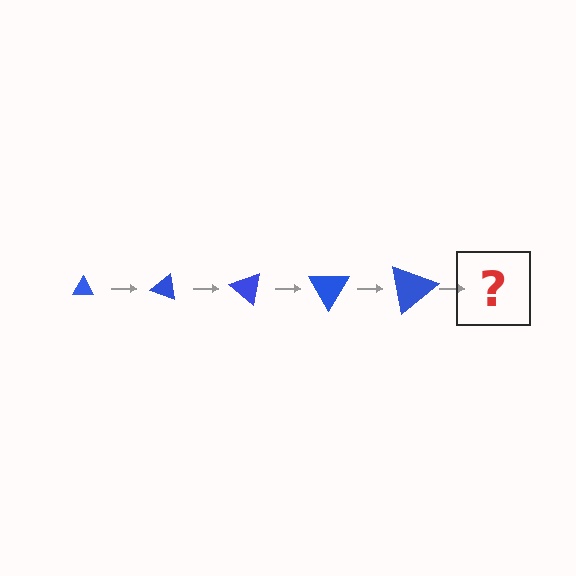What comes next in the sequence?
The next element should be a triangle, larger than the previous one and rotated 100 degrees from the start.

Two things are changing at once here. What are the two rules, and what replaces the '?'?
The two rules are that the triangle grows larger each step and it rotates 20 degrees each step. The '?' should be a triangle, larger than the previous one and rotated 100 degrees from the start.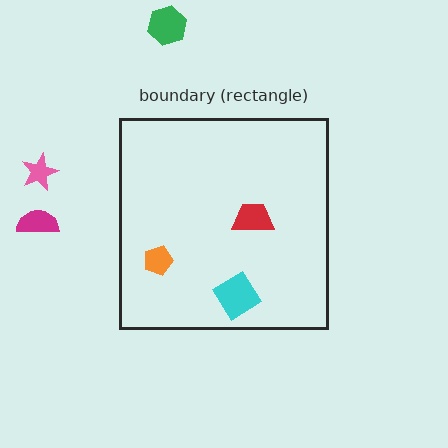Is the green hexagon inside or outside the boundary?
Outside.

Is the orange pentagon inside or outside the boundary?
Inside.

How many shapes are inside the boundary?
3 inside, 3 outside.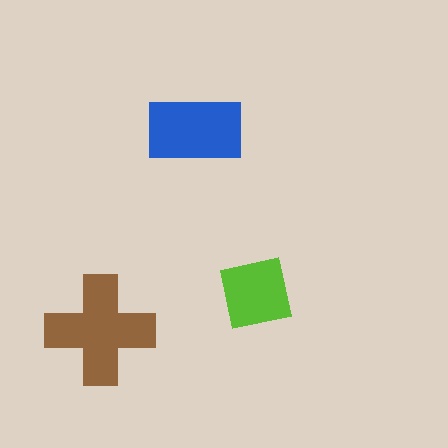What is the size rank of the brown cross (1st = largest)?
1st.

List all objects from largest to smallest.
The brown cross, the blue rectangle, the lime square.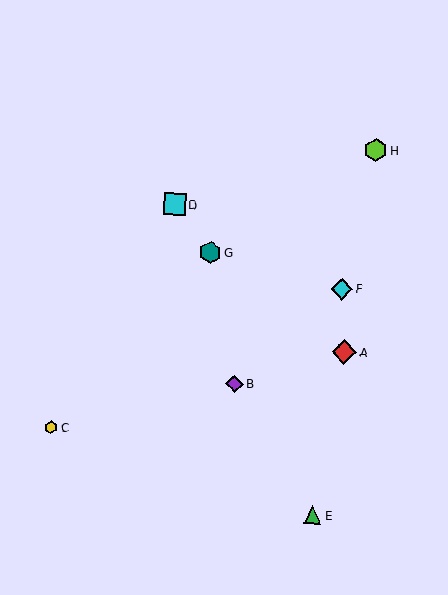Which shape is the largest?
The red diamond (labeled A) is the largest.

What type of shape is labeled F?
Shape F is a cyan diamond.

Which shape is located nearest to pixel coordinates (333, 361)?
The red diamond (labeled A) at (344, 352) is nearest to that location.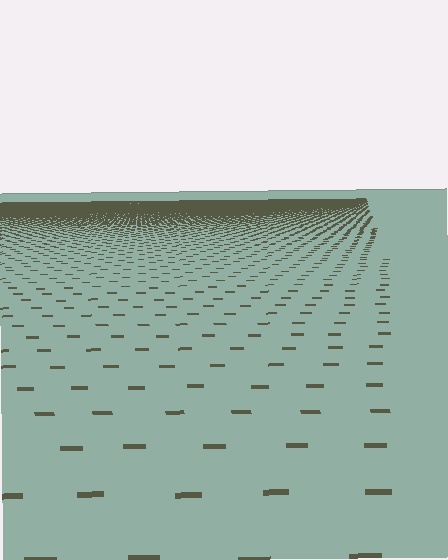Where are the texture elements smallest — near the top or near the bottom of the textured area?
Near the top.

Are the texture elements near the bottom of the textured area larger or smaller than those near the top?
Larger. Near the bottom, elements are closer to the viewer and appear at a bigger on-screen size.